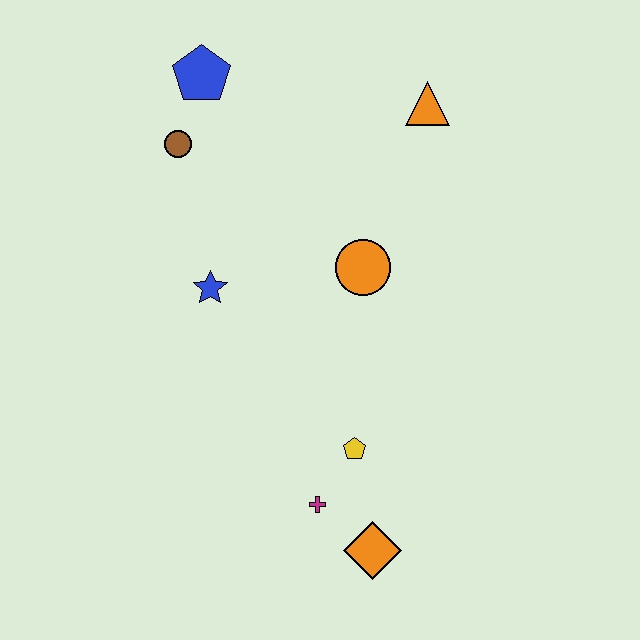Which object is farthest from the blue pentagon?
The orange diamond is farthest from the blue pentagon.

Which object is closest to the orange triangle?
The orange circle is closest to the orange triangle.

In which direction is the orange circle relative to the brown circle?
The orange circle is to the right of the brown circle.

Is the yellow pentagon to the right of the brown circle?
Yes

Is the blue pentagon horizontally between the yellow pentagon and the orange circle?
No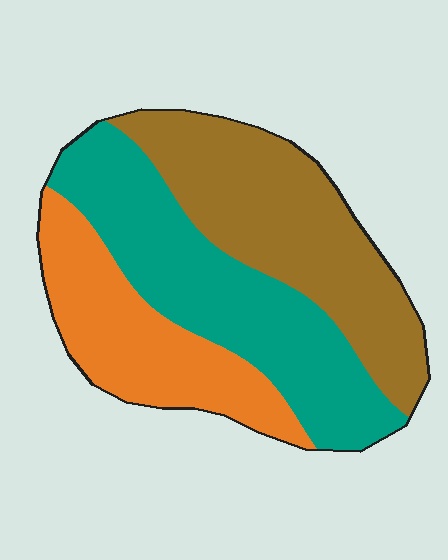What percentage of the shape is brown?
Brown covers 37% of the shape.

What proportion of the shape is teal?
Teal takes up about three eighths (3/8) of the shape.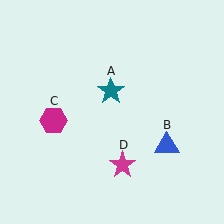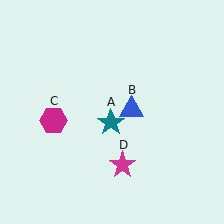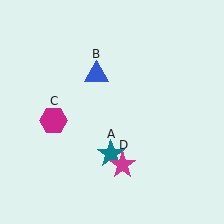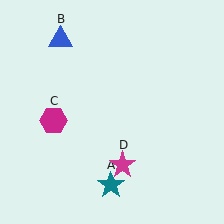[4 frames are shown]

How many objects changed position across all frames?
2 objects changed position: teal star (object A), blue triangle (object B).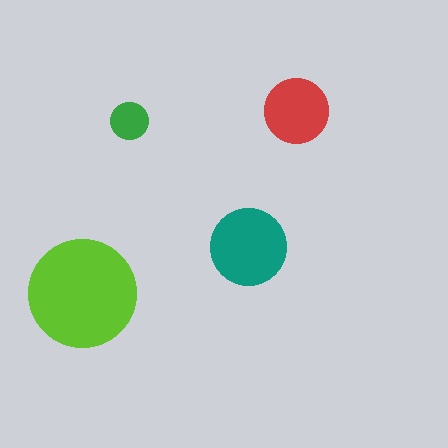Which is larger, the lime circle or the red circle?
The lime one.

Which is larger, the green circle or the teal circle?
The teal one.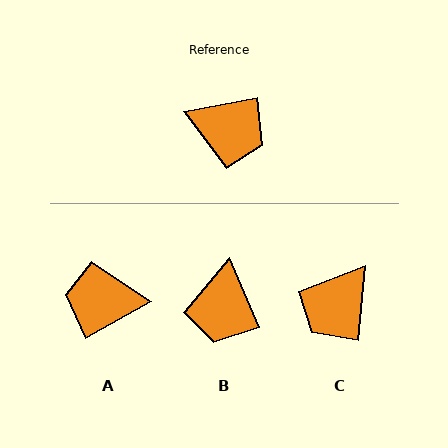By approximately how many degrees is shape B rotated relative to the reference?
Approximately 77 degrees clockwise.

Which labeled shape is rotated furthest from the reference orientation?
A, about 161 degrees away.